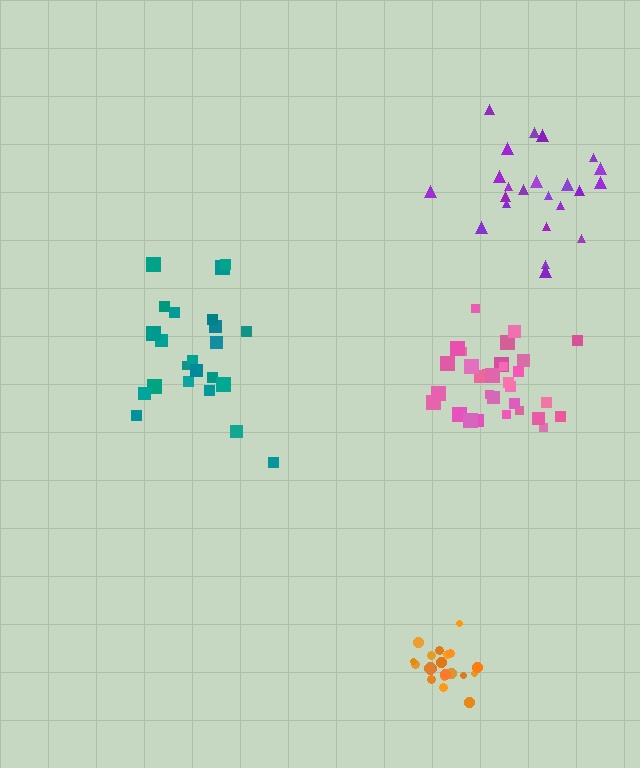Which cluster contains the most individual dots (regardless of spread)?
Pink (31).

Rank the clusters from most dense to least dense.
pink, orange, teal, purple.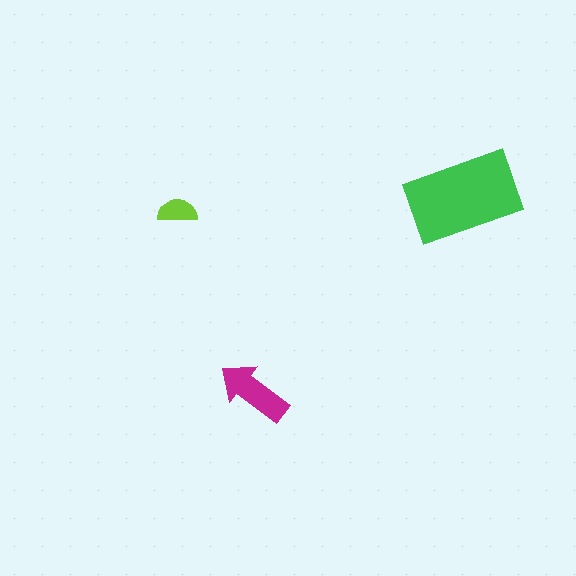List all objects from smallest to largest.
The lime semicircle, the magenta arrow, the green rectangle.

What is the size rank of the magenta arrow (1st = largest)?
2nd.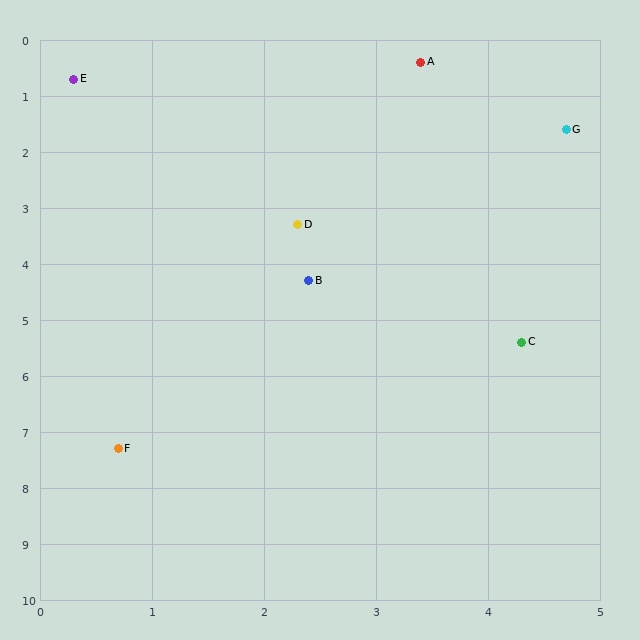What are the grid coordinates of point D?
Point D is at approximately (2.3, 3.3).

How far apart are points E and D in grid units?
Points E and D are about 3.3 grid units apart.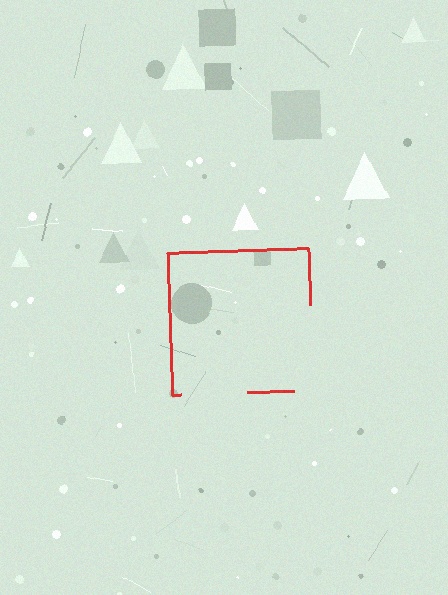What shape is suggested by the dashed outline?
The dashed outline suggests a square.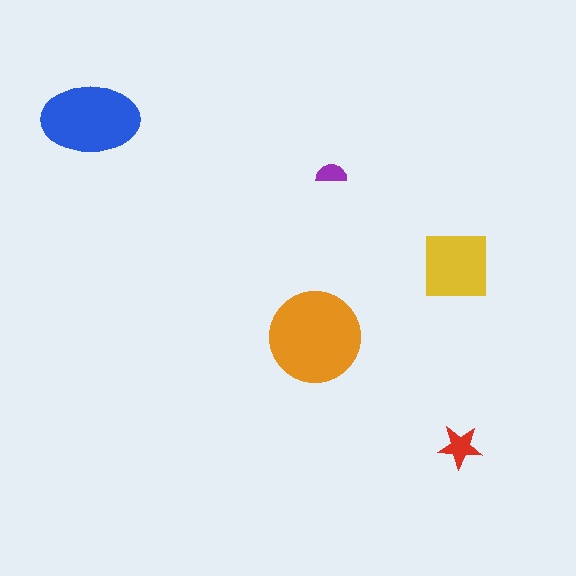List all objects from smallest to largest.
The purple semicircle, the red star, the yellow square, the blue ellipse, the orange circle.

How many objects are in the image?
There are 5 objects in the image.